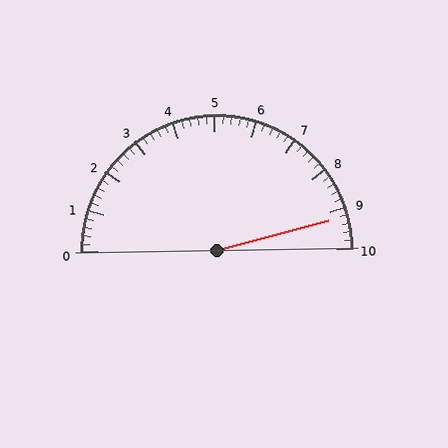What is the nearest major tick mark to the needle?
The nearest major tick mark is 9.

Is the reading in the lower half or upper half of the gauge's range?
The reading is in the upper half of the range (0 to 10).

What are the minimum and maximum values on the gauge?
The gauge ranges from 0 to 10.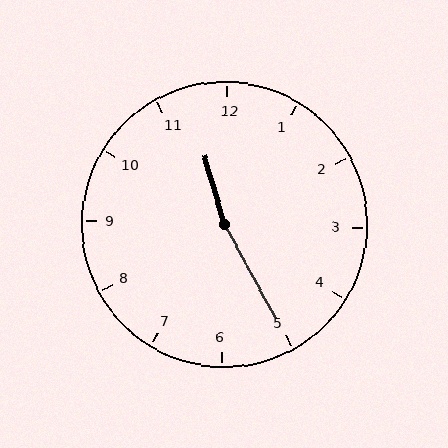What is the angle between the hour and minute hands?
Approximately 168 degrees.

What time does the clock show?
11:25.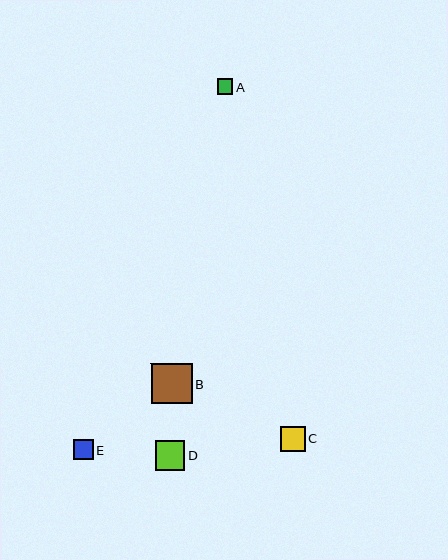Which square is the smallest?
Square A is the smallest with a size of approximately 15 pixels.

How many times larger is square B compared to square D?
Square B is approximately 1.4 times the size of square D.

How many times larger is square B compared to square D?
Square B is approximately 1.4 times the size of square D.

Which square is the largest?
Square B is the largest with a size of approximately 40 pixels.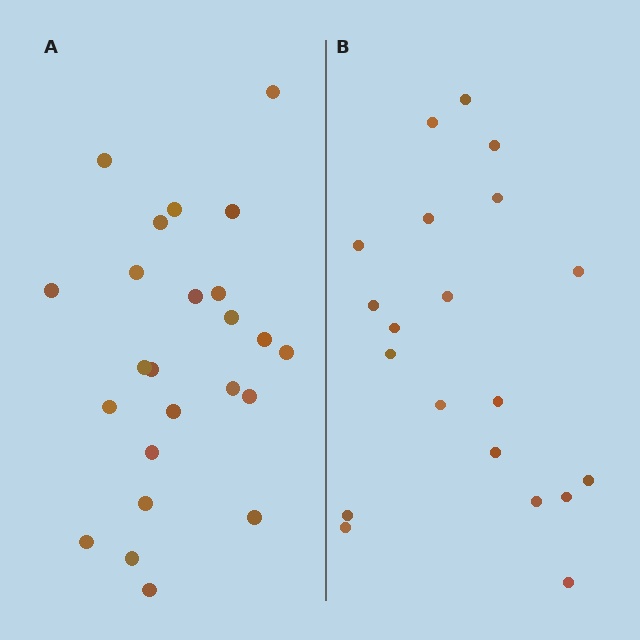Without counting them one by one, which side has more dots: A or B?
Region A (the left region) has more dots.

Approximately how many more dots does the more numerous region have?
Region A has about 4 more dots than region B.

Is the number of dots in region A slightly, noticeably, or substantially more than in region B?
Region A has only slightly more — the two regions are fairly close. The ratio is roughly 1.2 to 1.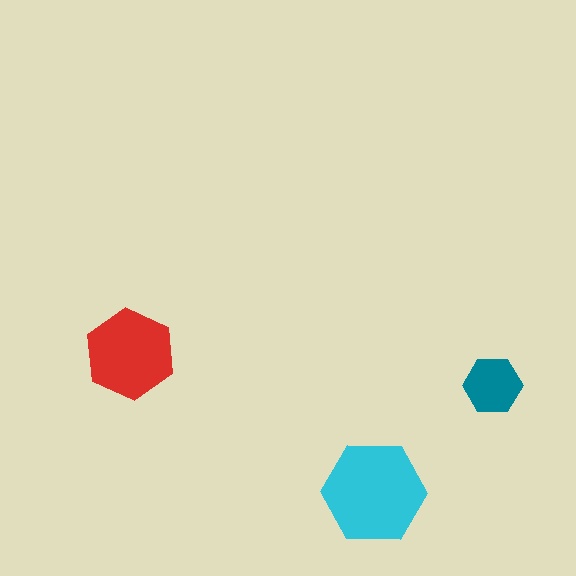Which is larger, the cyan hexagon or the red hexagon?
The cyan one.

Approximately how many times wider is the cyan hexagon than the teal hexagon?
About 2 times wider.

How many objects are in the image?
There are 3 objects in the image.